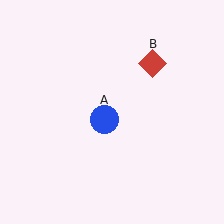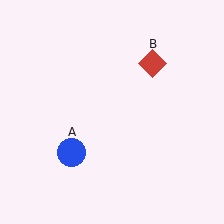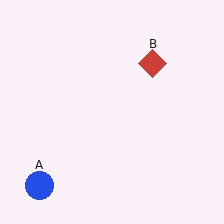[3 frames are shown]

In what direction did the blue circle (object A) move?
The blue circle (object A) moved down and to the left.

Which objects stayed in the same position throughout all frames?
Red diamond (object B) remained stationary.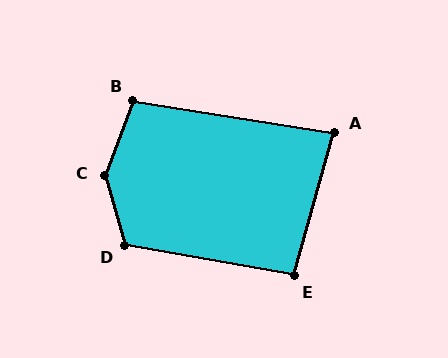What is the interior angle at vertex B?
Approximately 102 degrees (obtuse).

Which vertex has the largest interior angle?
C, at approximately 143 degrees.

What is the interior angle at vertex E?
Approximately 96 degrees (obtuse).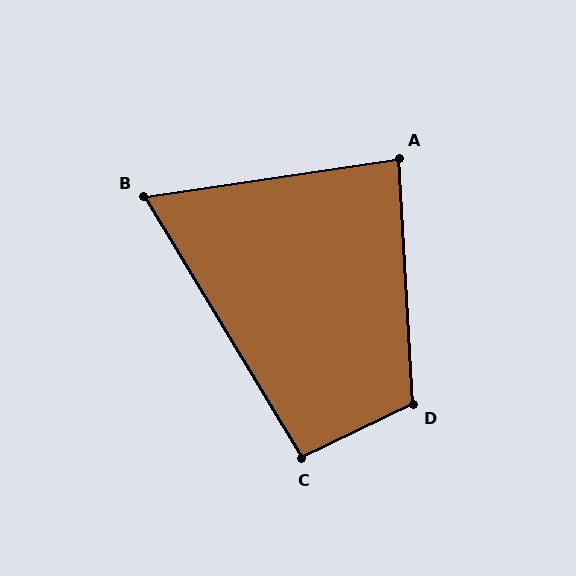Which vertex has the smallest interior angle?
B, at approximately 67 degrees.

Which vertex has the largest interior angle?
D, at approximately 113 degrees.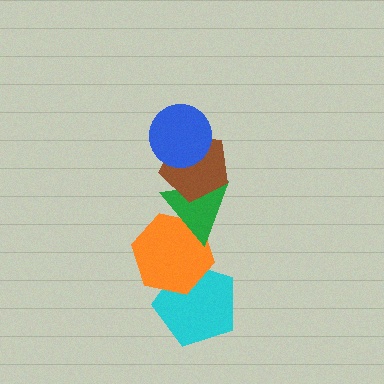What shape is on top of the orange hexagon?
The green triangle is on top of the orange hexagon.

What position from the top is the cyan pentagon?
The cyan pentagon is 5th from the top.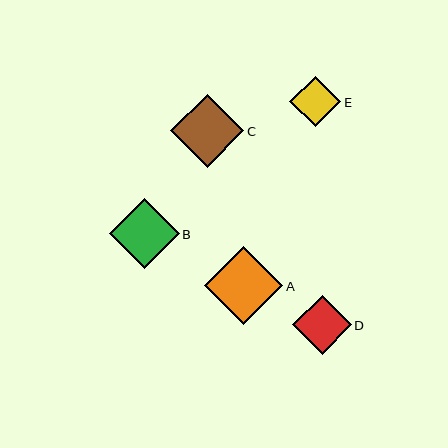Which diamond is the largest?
Diamond A is the largest with a size of approximately 78 pixels.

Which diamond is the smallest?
Diamond E is the smallest with a size of approximately 51 pixels.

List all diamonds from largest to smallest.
From largest to smallest: A, C, B, D, E.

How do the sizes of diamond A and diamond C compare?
Diamond A and diamond C are approximately the same size.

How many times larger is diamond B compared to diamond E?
Diamond B is approximately 1.4 times the size of diamond E.